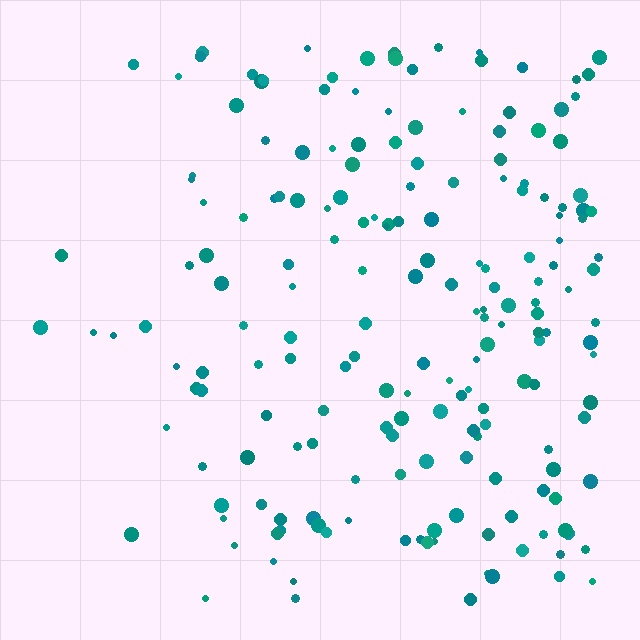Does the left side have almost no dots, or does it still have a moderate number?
Still a moderate number, just noticeably fewer than the right.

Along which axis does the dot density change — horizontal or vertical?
Horizontal.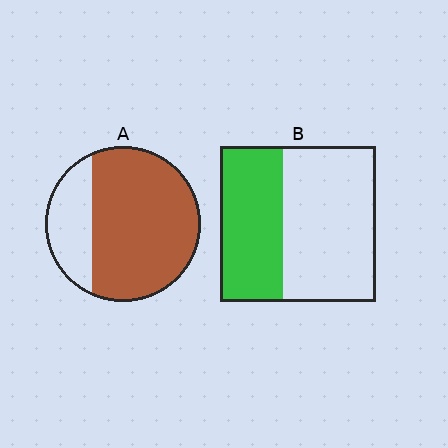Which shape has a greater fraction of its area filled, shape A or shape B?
Shape A.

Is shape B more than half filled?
No.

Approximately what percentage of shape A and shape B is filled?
A is approximately 75% and B is approximately 40%.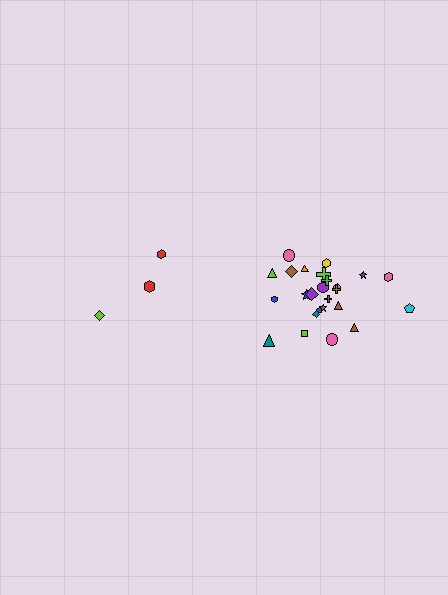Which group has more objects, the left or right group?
The right group.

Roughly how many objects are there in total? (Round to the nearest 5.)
Roughly 30 objects in total.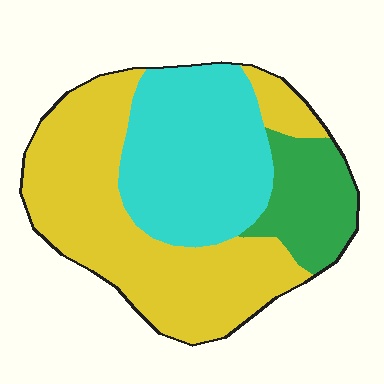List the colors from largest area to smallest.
From largest to smallest: yellow, cyan, green.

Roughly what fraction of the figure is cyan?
Cyan takes up about one third (1/3) of the figure.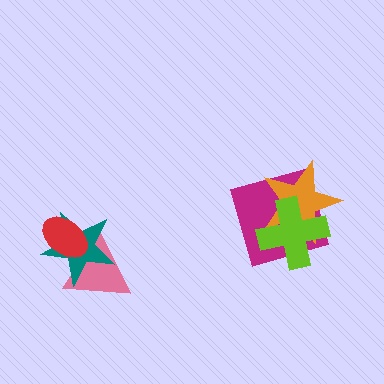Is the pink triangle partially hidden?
Yes, it is partially covered by another shape.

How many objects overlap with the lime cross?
2 objects overlap with the lime cross.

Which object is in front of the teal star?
The red ellipse is in front of the teal star.